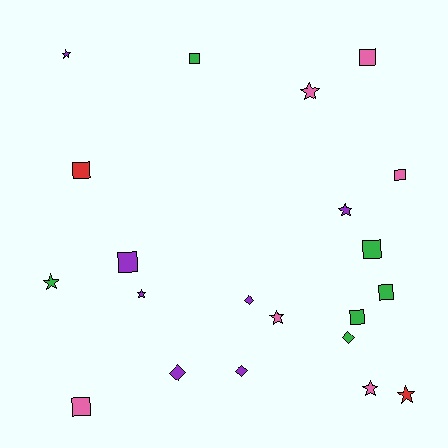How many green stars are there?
There is 1 green star.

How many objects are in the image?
There are 21 objects.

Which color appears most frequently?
Purple, with 7 objects.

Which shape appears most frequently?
Square, with 9 objects.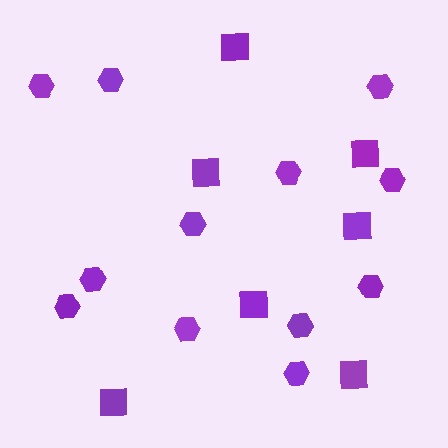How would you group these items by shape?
There are 2 groups: one group of squares (7) and one group of hexagons (12).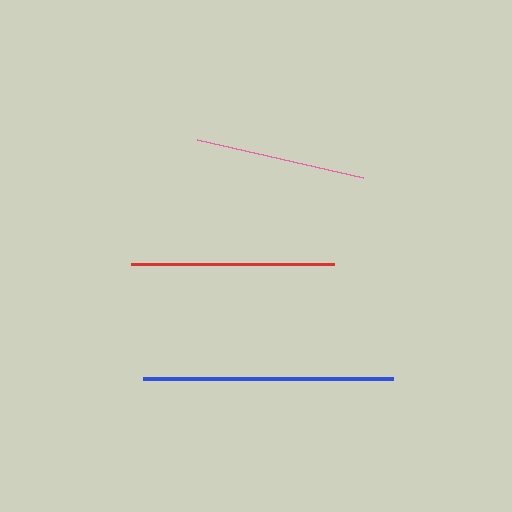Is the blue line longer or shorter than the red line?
The blue line is longer than the red line.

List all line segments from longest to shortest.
From longest to shortest: blue, red, pink.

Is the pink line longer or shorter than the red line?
The red line is longer than the pink line.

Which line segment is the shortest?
The pink line is the shortest at approximately 171 pixels.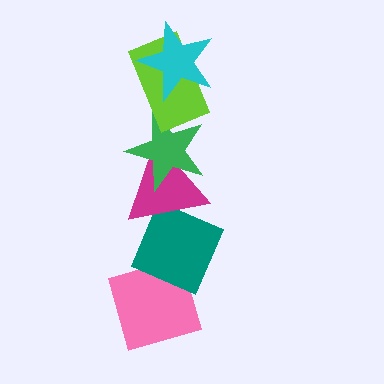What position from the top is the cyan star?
The cyan star is 1st from the top.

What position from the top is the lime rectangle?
The lime rectangle is 2nd from the top.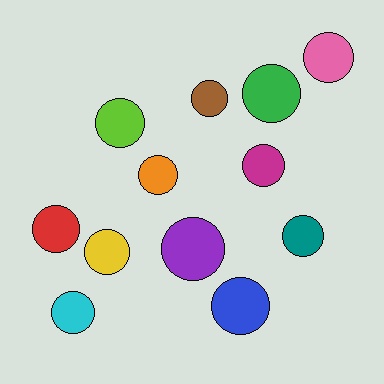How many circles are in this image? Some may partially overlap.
There are 12 circles.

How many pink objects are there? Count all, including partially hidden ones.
There is 1 pink object.